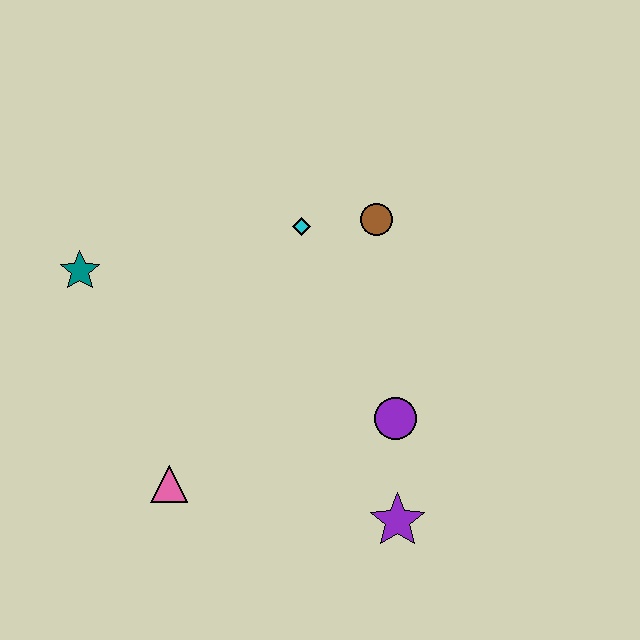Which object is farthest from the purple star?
The teal star is farthest from the purple star.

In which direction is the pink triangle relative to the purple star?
The pink triangle is to the left of the purple star.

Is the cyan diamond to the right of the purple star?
No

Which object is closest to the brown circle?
The cyan diamond is closest to the brown circle.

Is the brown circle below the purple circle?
No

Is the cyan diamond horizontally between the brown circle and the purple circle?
No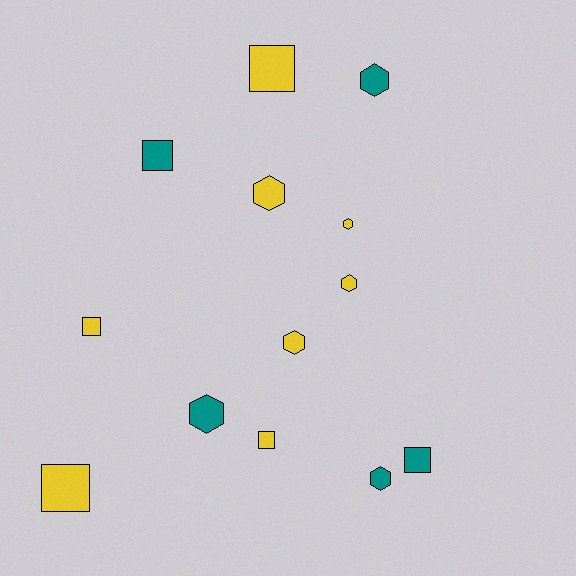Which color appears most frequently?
Yellow, with 8 objects.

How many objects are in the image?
There are 13 objects.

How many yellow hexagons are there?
There are 4 yellow hexagons.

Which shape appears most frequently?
Hexagon, with 7 objects.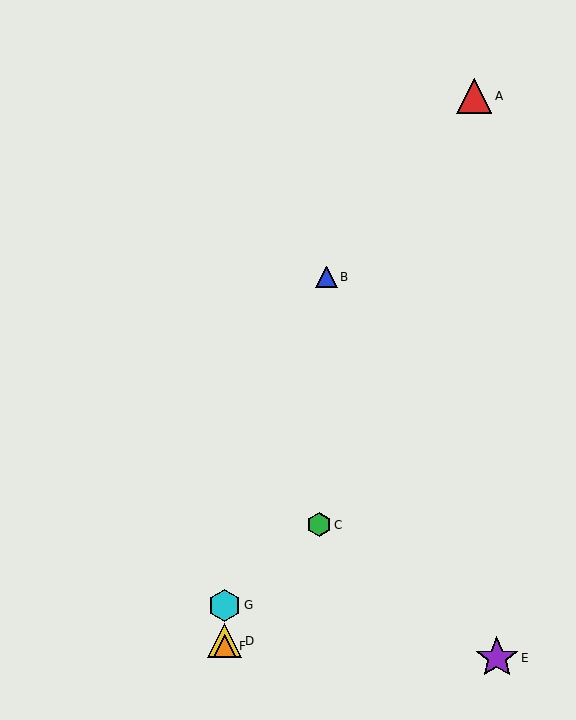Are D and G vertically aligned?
Yes, both are at x≈225.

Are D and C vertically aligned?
No, D is at x≈225 and C is at x≈319.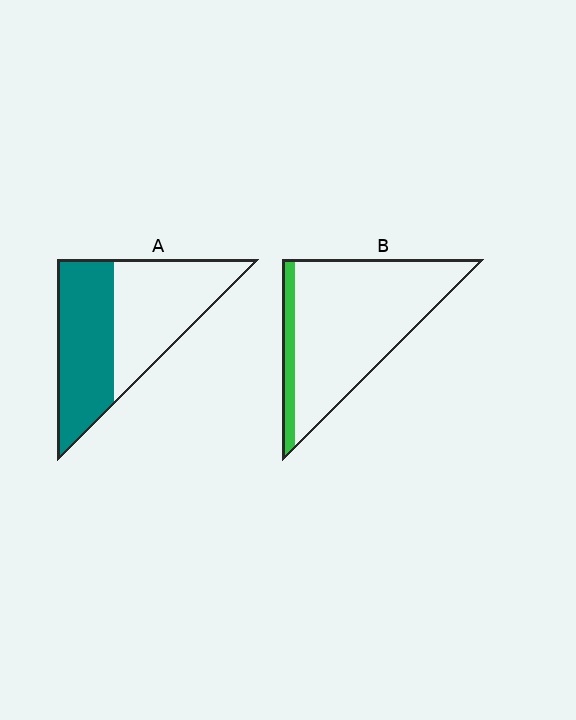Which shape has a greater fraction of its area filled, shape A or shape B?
Shape A.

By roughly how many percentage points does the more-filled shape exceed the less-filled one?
By roughly 35 percentage points (A over B).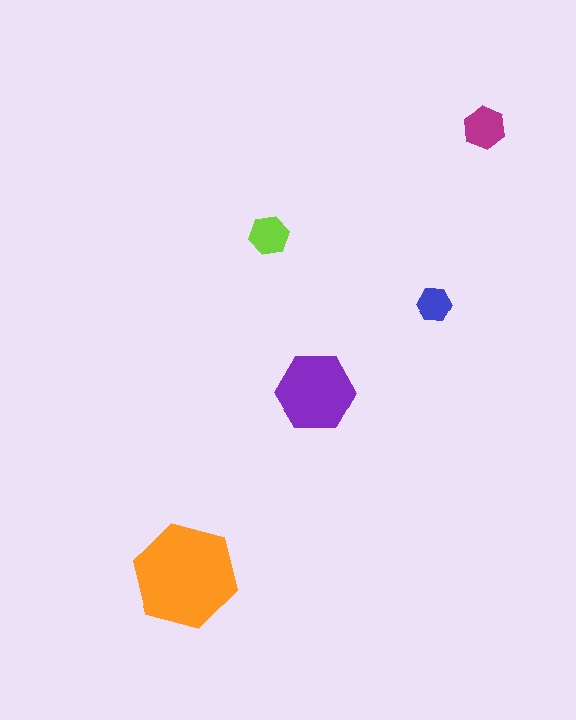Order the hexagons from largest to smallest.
the orange one, the purple one, the magenta one, the lime one, the blue one.